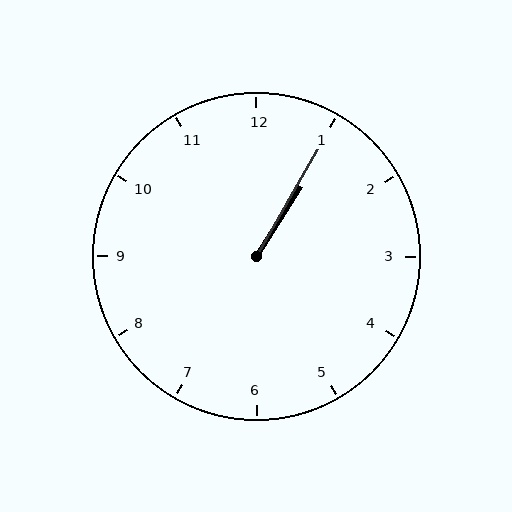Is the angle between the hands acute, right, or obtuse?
It is acute.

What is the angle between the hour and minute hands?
Approximately 2 degrees.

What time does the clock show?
1:05.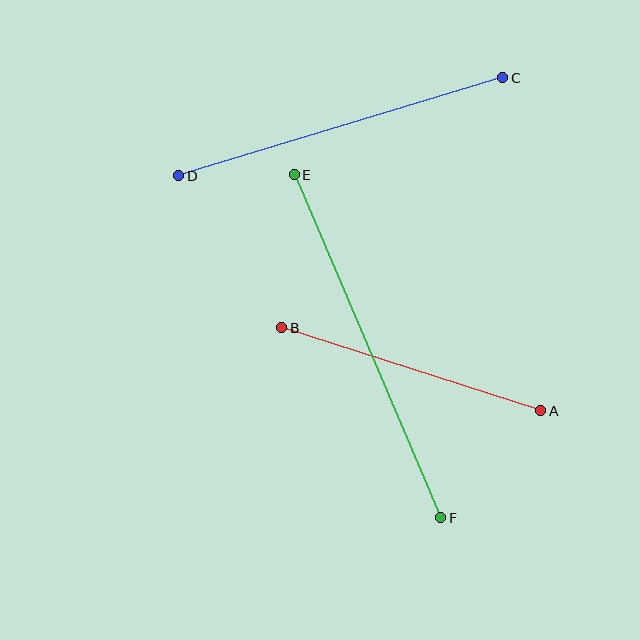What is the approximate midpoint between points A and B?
The midpoint is at approximately (411, 369) pixels.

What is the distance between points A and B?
The distance is approximately 272 pixels.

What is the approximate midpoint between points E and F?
The midpoint is at approximately (367, 346) pixels.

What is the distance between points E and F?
The distance is approximately 373 pixels.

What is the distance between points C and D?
The distance is approximately 338 pixels.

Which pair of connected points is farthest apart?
Points E and F are farthest apart.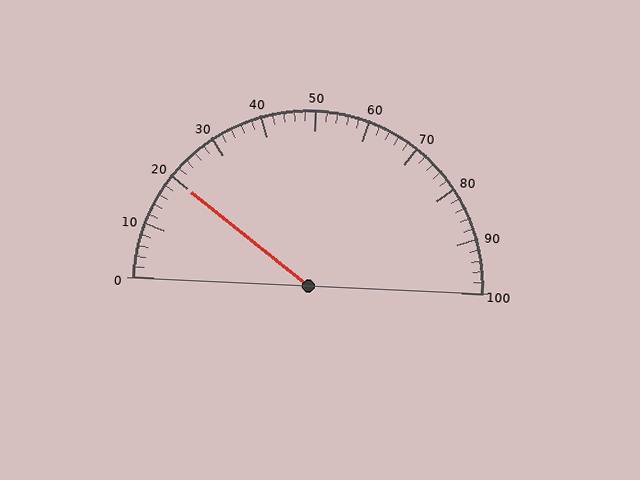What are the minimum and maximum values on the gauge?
The gauge ranges from 0 to 100.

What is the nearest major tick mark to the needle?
The nearest major tick mark is 20.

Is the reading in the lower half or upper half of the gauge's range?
The reading is in the lower half of the range (0 to 100).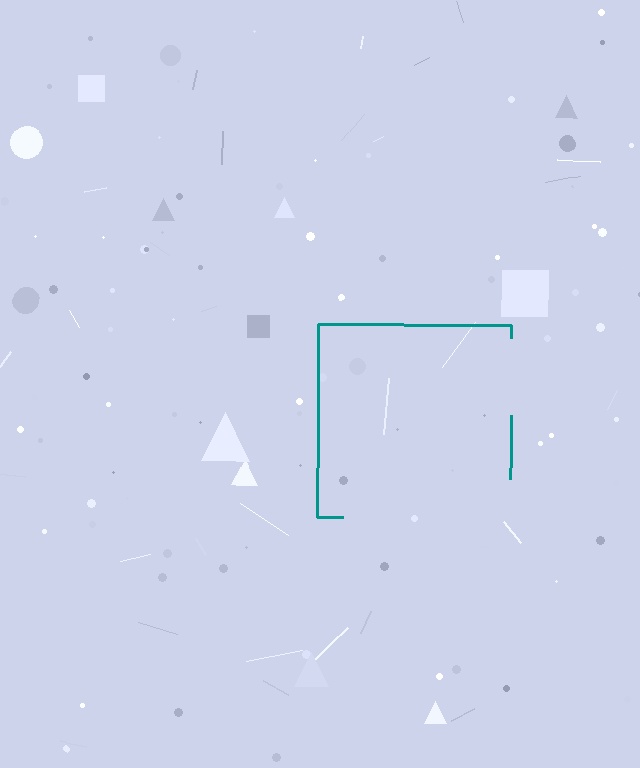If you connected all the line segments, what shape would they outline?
They would outline a square.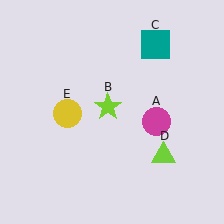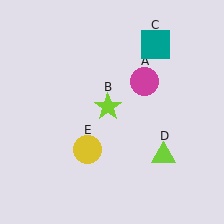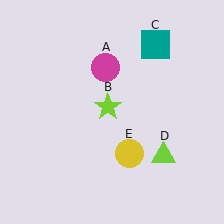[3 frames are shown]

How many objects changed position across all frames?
2 objects changed position: magenta circle (object A), yellow circle (object E).